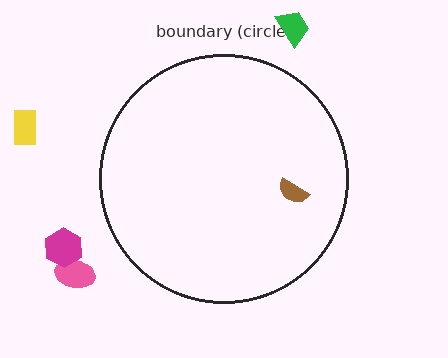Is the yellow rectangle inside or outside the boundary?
Outside.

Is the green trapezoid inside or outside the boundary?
Outside.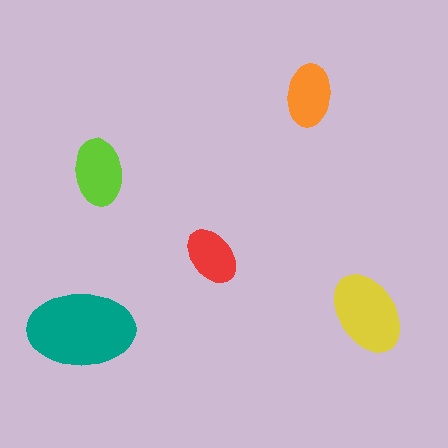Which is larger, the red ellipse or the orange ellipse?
The orange one.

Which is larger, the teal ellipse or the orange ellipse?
The teal one.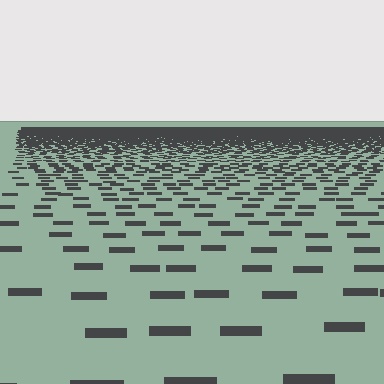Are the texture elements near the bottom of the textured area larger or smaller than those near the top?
Larger. Near the bottom, elements are closer to the viewer and appear at a bigger on-screen size.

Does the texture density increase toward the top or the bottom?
Density increases toward the top.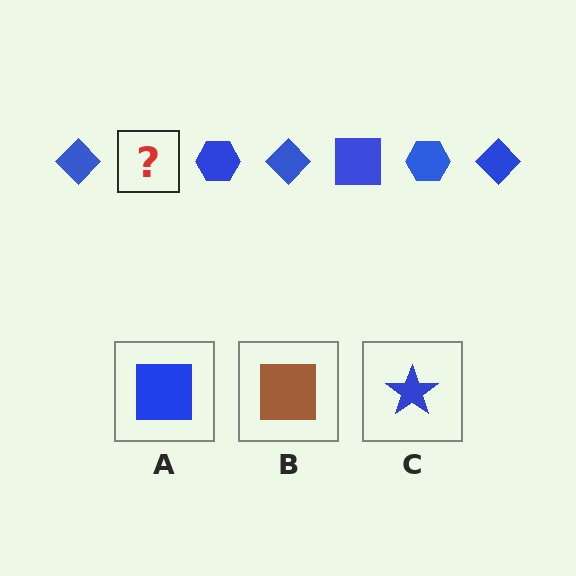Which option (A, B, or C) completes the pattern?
A.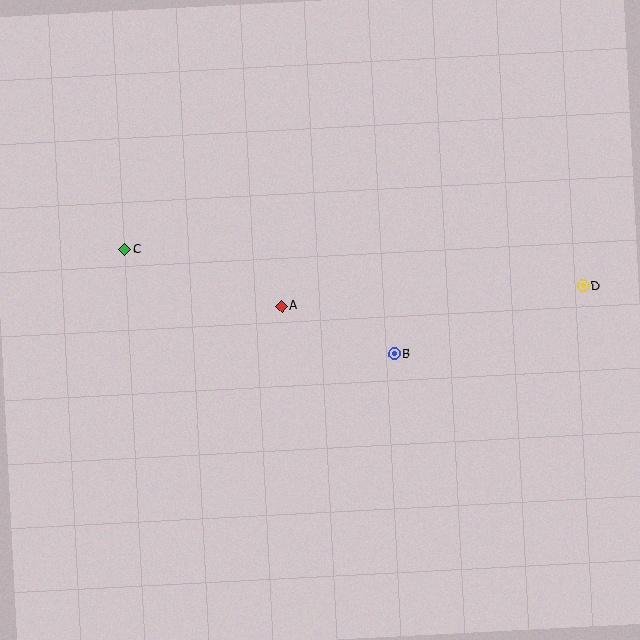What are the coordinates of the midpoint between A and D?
The midpoint between A and D is at (432, 296).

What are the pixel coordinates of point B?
Point B is at (394, 354).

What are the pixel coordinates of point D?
Point D is at (583, 286).